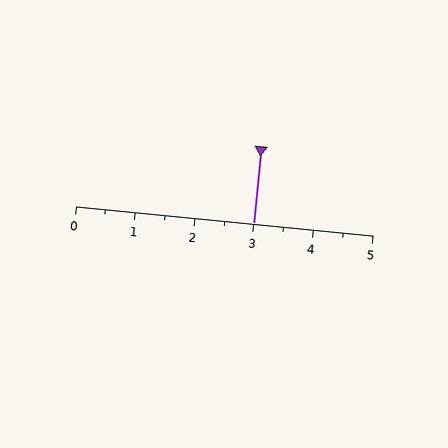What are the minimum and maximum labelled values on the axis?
The axis runs from 0 to 5.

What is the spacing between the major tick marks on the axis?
The major ticks are spaced 1 apart.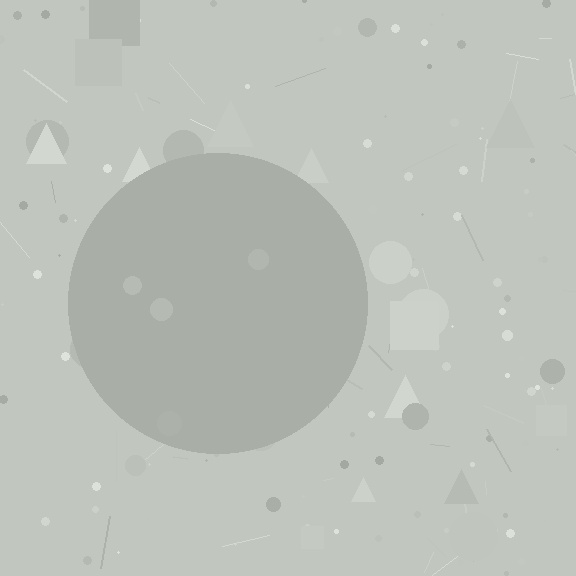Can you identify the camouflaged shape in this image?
The camouflaged shape is a circle.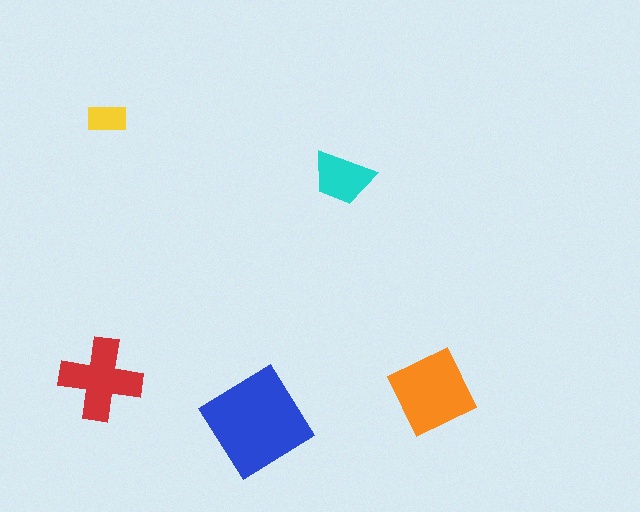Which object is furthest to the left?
The red cross is leftmost.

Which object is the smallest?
The yellow rectangle.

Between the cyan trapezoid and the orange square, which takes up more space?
The orange square.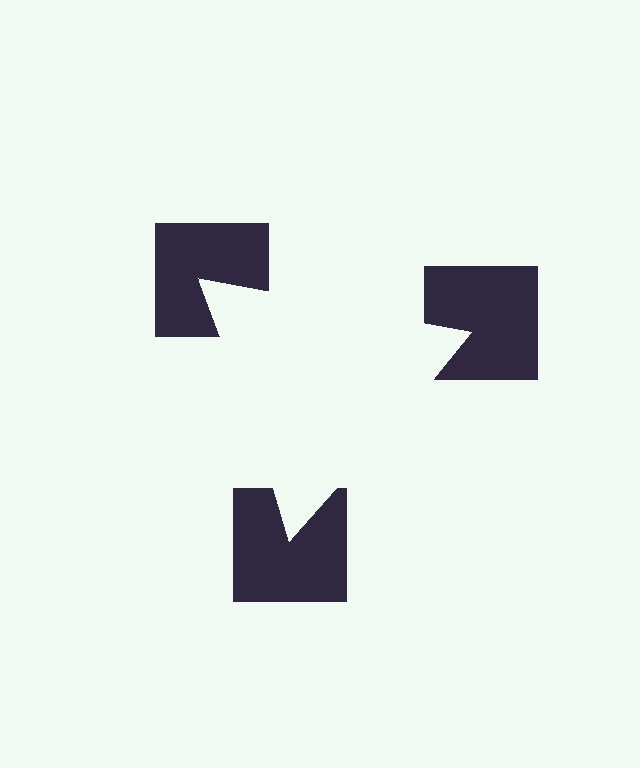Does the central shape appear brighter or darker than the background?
It typically appears slightly brighter than the background, even though no actual brightness change is drawn.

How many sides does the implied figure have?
3 sides.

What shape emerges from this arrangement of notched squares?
An illusory triangle — its edges are inferred from the aligned wedge cuts in the notched squares, not physically drawn.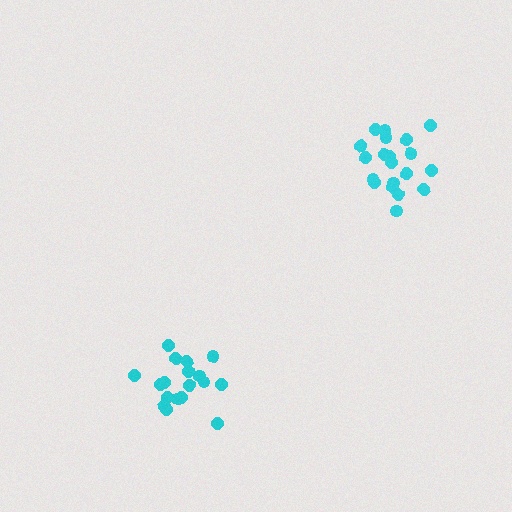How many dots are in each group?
Group 1: 20 dots, Group 2: 18 dots (38 total).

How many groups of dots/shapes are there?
There are 2 groups.